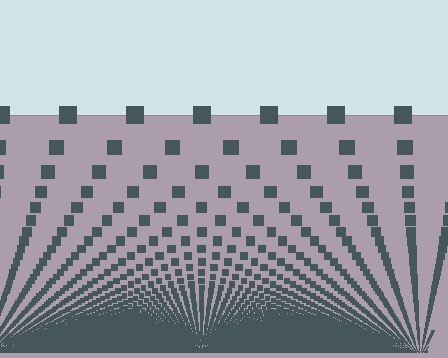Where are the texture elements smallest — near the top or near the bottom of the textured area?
Near the bottom.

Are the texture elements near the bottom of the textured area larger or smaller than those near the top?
Smaller. The gradient is inverted — elements near the bottom are smaller and denser.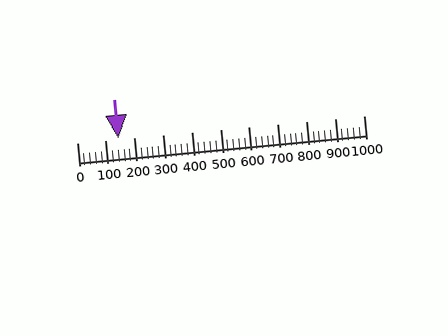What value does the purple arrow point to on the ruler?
The purple arrow points to approximately 144.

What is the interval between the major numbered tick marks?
The major tick marks are spaced 100 units apart.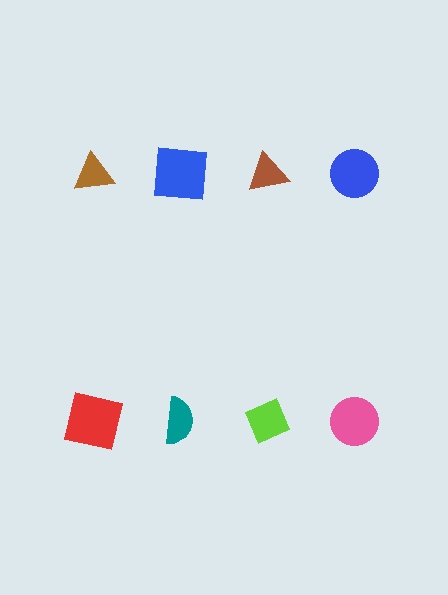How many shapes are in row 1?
4 shapes.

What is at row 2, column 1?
A red square.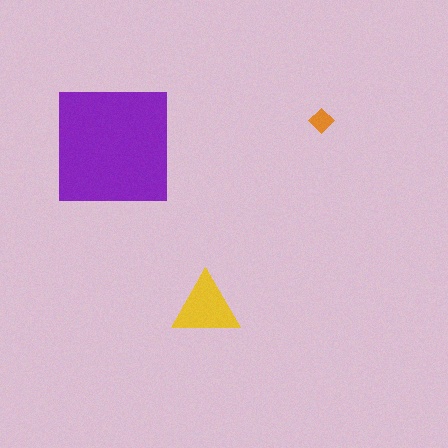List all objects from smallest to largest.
The orange diamond, the yellow triangle, the purple square.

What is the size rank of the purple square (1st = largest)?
1st.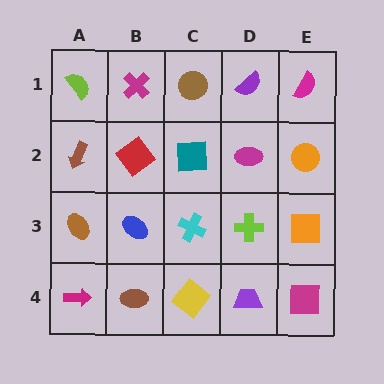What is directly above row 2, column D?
A purple semicircle.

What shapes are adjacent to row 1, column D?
A magenta ellipse (row 2, column D), a brown circle (row 1, column C), a magenta semicircle (row 1, column E).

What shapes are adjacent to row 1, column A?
A brown arrow (row 2, column A), a magenta cross (row 1, column B).